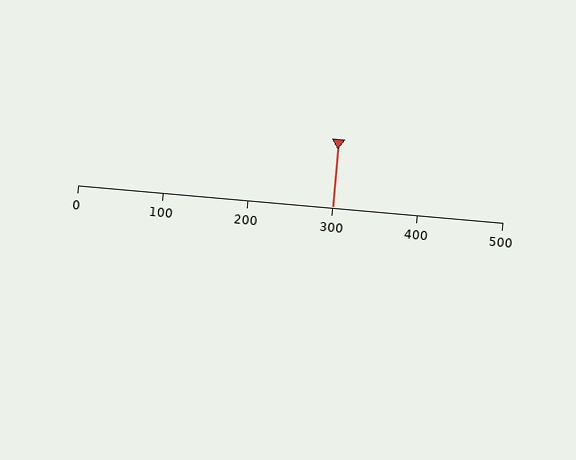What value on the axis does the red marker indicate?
The marker indicates approximately 300.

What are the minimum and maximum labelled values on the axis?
The axis runs from 0 to 500.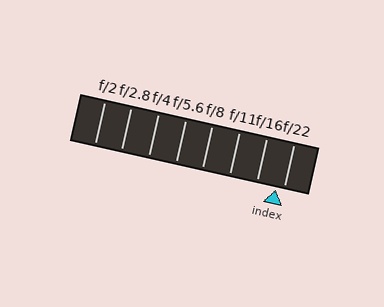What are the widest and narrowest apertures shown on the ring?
The widest aperture shown is f/2 and the narrowest is f/22.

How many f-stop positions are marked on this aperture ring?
There are 8 f-stop positions marked.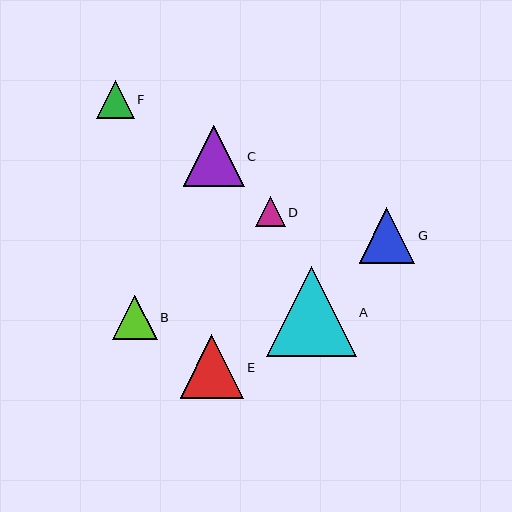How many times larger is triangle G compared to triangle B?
Triangle G is approximately 1.2 times the size of triangle B.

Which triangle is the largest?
Triangle A is the largest with a size of approximately 90 pixels.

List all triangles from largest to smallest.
From largest to smallest: A, E, C, G, B, F, D.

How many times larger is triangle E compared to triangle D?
Triangle E is approximately 2.1 times the size of triangle D.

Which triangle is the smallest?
Triangle D is the smallest with a size of approximately 30 pixels.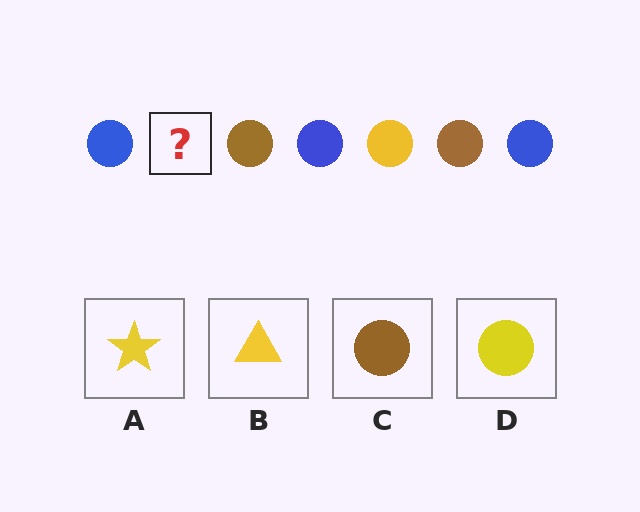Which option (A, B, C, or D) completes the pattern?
D.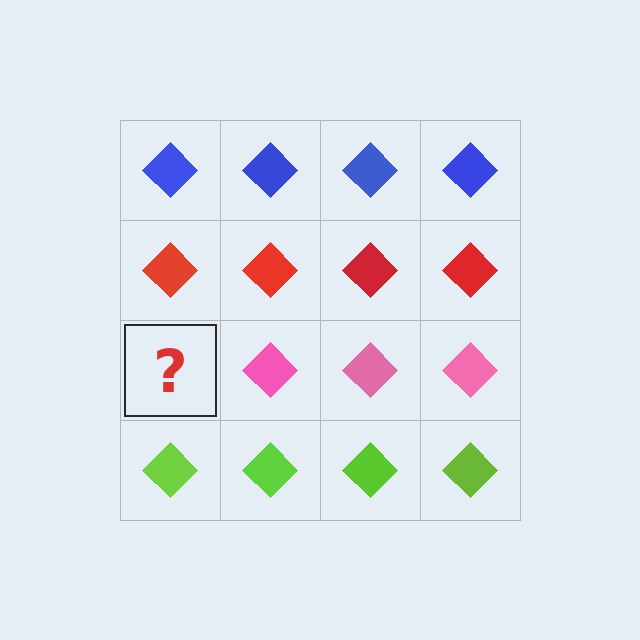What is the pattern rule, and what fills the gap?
The rule is that each row has a consistent color. The gap should be filled with a pink diamond.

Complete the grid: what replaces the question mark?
The question mark should be replaced with a pink diamond.